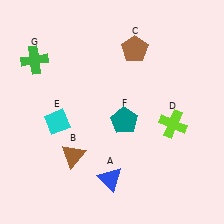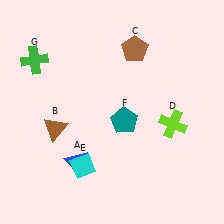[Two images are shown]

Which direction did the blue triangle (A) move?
The blue triangle (A) moved left.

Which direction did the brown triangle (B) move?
The brown triangle (B) moved up.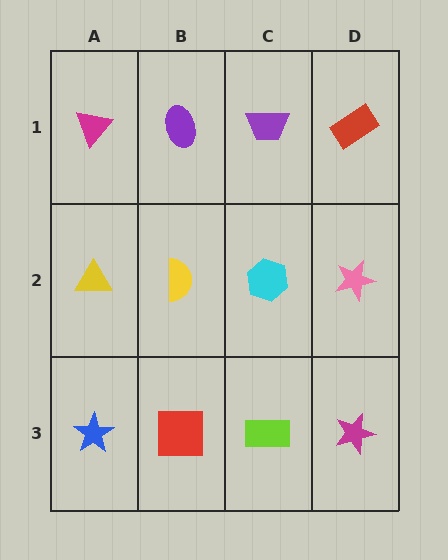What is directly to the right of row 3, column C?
A magenta star.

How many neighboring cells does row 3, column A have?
2.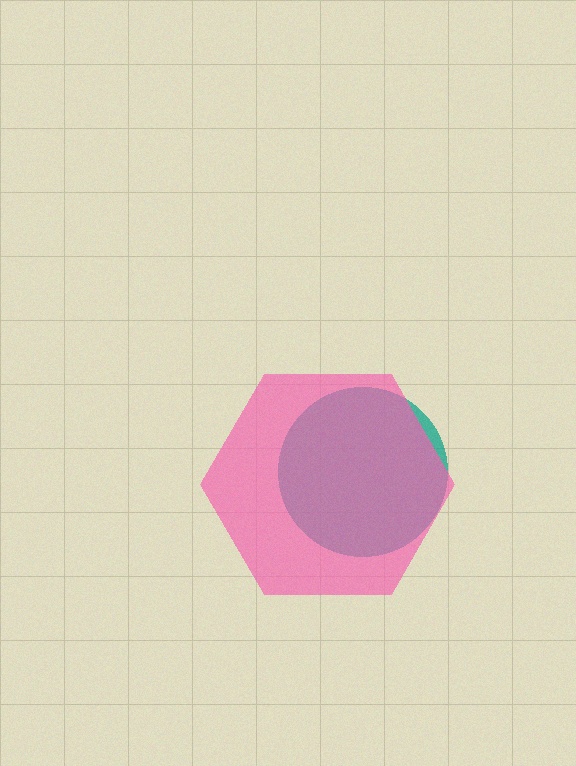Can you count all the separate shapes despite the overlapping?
Yes, there are 2 separate shapes.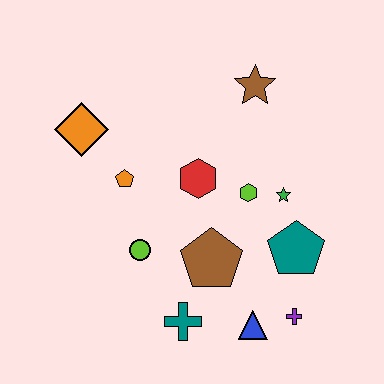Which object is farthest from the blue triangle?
The orange diamond is farthest from the blue triangle.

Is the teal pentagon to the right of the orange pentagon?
Yes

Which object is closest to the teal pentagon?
The green star is closest to the teal pentagon.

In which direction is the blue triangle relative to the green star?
The blue triangle is below the green star.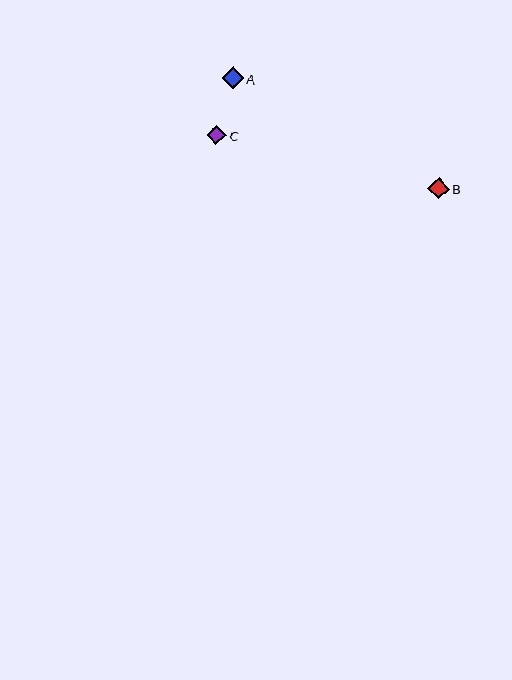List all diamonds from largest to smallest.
From largest to smallest: A, B, C.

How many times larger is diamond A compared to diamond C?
Diamond A is approximately 1.1 times the size of diamond C.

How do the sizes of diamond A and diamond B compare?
Diamond A and diamond B are approximately the same size.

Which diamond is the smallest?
Diamond C is the smallest with a size of approximately 19 pixels.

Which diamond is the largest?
Diamond A is the largest with a size of approximately 22 pixels.